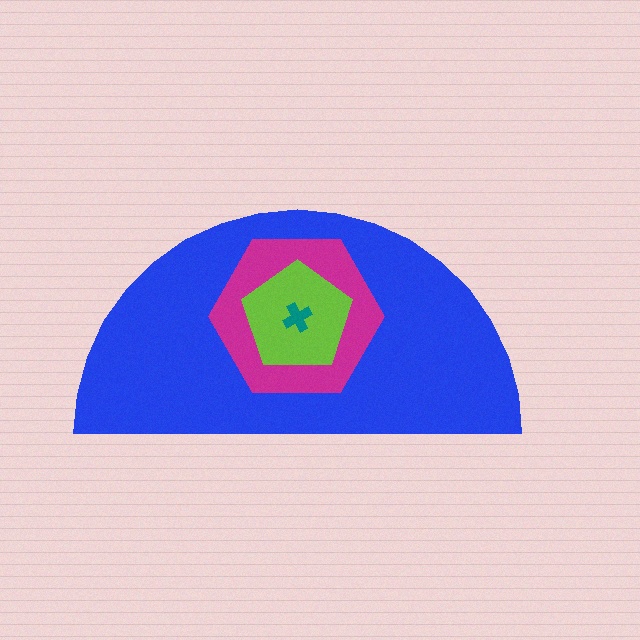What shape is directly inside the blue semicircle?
The magenta hexagon.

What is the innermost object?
The teal cross.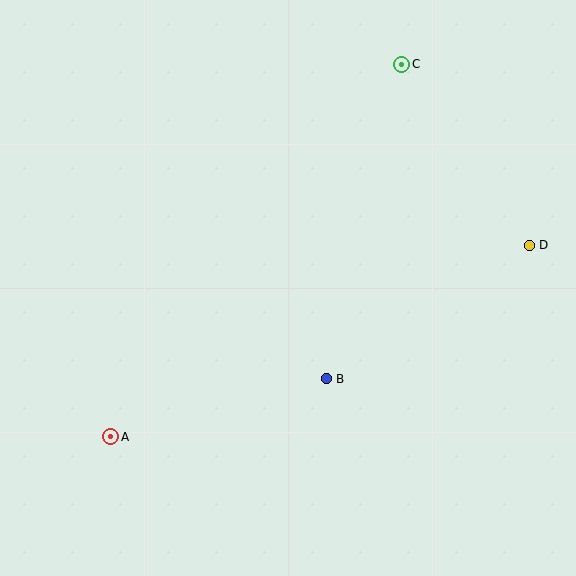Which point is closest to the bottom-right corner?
Point B is closest to the bottom-right corner.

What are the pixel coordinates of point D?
Point D is at (529, 245).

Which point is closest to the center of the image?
Point B at (326, 379) is closest to the center.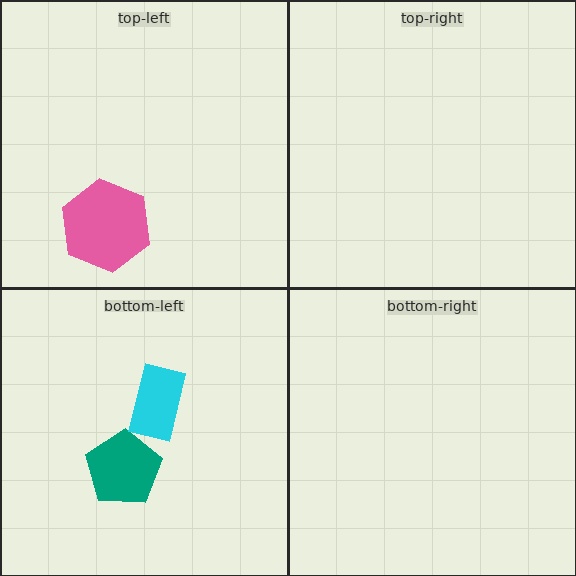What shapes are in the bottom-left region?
The teal pentagon, the cyan rectangle.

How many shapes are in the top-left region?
1.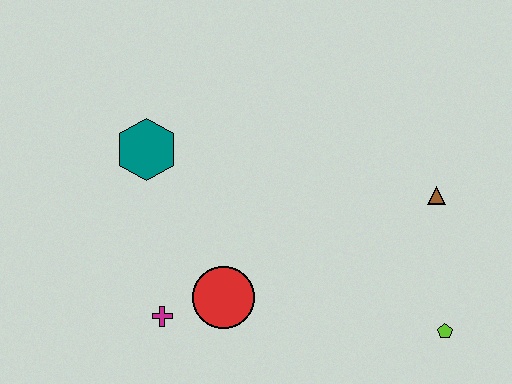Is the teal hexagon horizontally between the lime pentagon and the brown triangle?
No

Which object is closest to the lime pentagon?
The brown triangle is closest to the lime pentagon.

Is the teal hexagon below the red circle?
No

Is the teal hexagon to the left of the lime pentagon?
Yes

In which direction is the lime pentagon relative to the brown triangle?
The lime pentagon is below the brown triangle.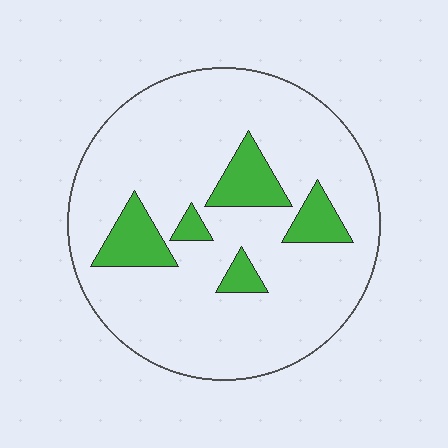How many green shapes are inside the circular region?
5.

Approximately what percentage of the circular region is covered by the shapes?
Approximately 15%.